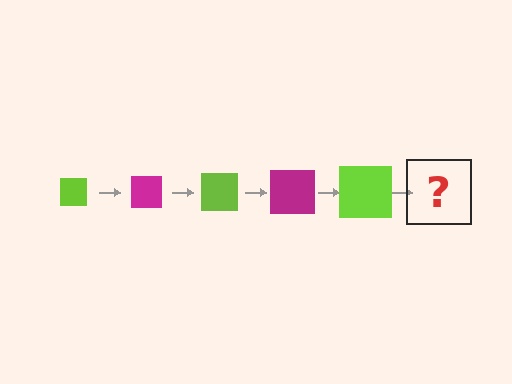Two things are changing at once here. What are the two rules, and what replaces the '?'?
The two rules are that the square grows larger each step and the color cycles through lime and magenta. The '?' should be a magenta square, larger than the previous one.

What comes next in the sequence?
The next element should be a magenta square, larger than the previous one.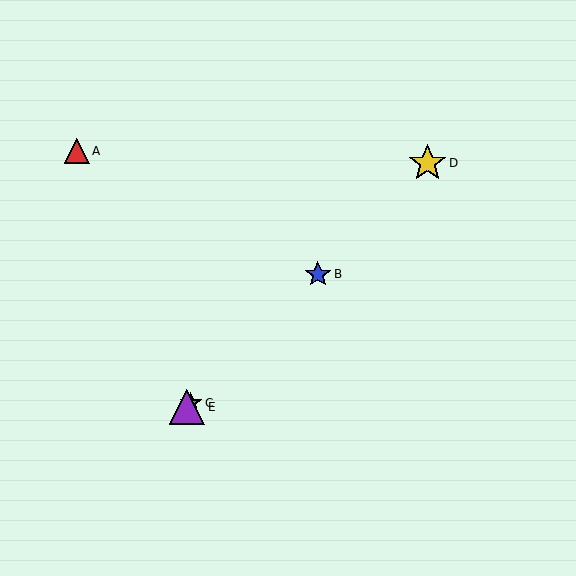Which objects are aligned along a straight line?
Objects B, C, D, E are aligned along a straight line.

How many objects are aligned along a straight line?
4 objects (B, C, D, E) are aligned along a straight line.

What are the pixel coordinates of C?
Object C is at (191, 403).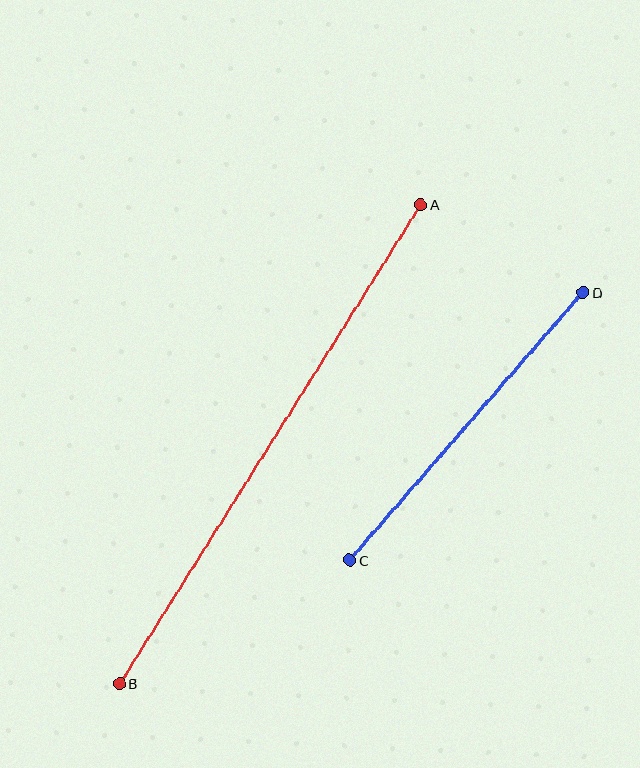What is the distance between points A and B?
The distance is approximately 566 pixels.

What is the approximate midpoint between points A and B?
The midpoint is at approximately (270, 444) pixels.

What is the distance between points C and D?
The distance is approximately 355 pixels.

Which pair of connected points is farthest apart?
Points A and B are farthest apart.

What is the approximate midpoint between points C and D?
The midpoint is at approximately (467, 427) pixels.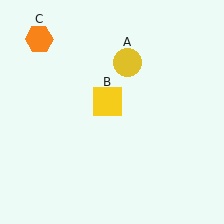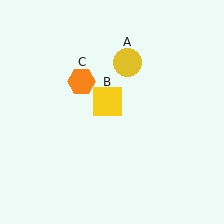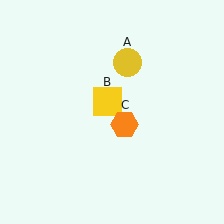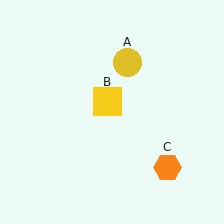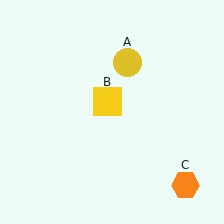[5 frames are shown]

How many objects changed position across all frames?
1 object changed position: orange hexagon (object C).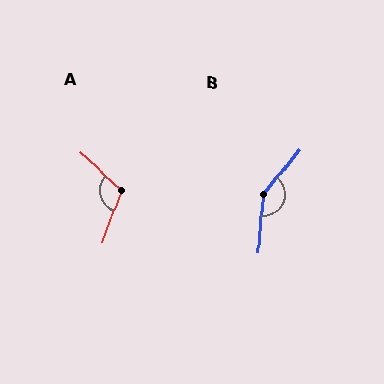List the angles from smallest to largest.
A (111°), B (146°).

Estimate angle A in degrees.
Approximately 111 degrees.